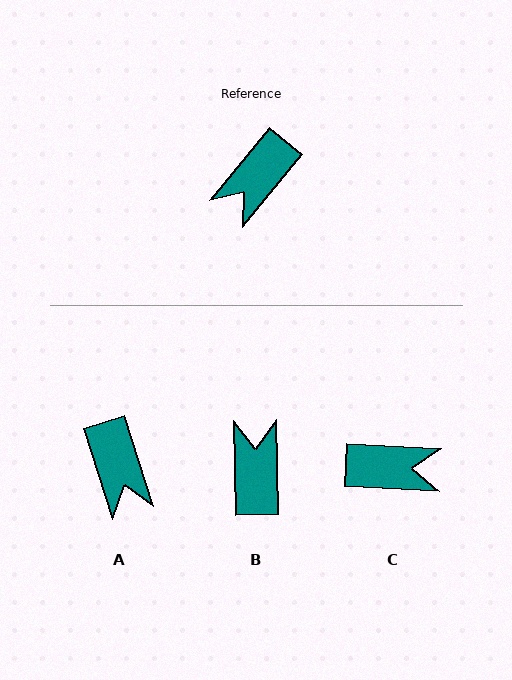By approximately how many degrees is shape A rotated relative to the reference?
Approximately 57 degrees counter-clockwise.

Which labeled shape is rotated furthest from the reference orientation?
B, about 140 degrees away.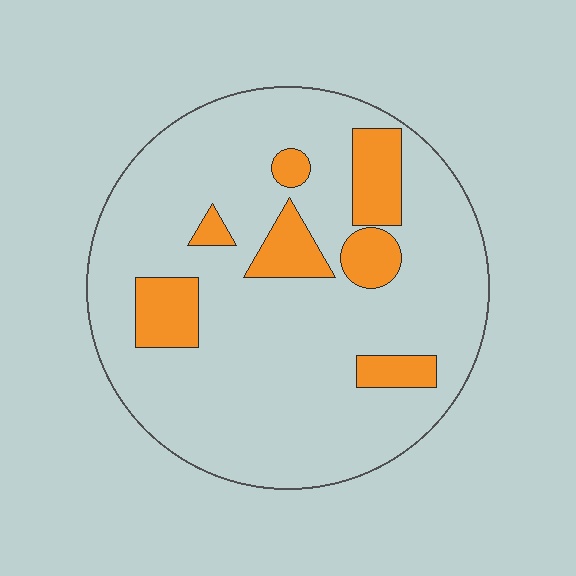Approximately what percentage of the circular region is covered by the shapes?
Approximately 15%.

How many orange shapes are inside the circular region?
7.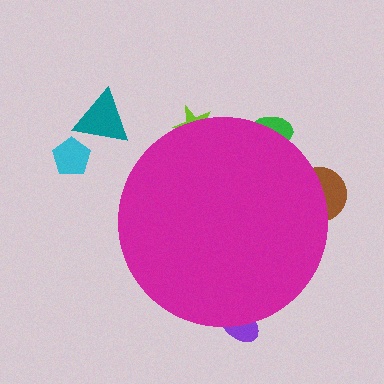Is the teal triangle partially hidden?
No, the teal triangle is fully visible.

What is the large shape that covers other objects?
A magenta circle.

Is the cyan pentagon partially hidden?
No, the cyan pentagon is fully visible.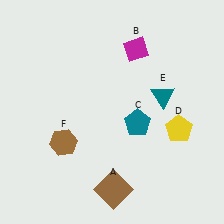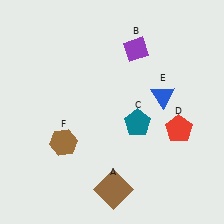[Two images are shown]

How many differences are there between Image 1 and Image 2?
There are 3 differences between the two images.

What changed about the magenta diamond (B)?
In Image 1, B is magenta. In Image 2, it changed to purple.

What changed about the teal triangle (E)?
In Image 1, E is teal. In Image 2, it changed to blue.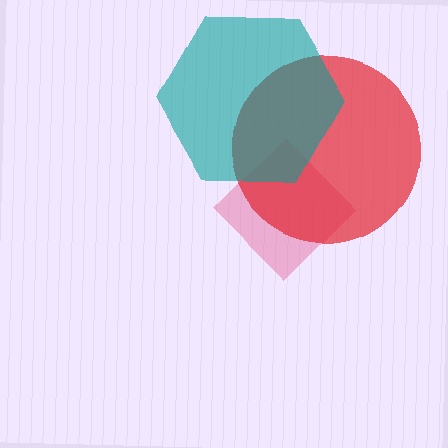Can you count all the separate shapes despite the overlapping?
Yes, there are 3 separate shapes.